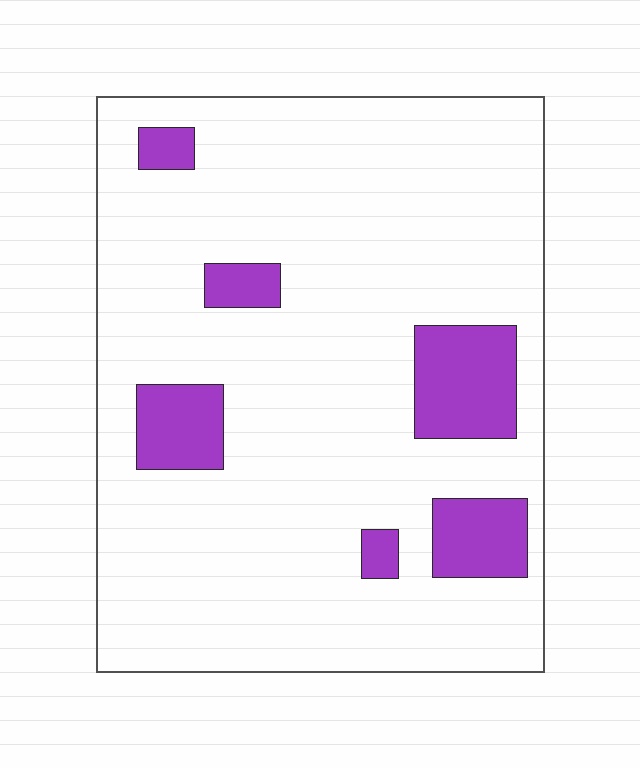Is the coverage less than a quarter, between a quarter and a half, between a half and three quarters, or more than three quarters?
Less than a quarter.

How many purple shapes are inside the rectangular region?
6.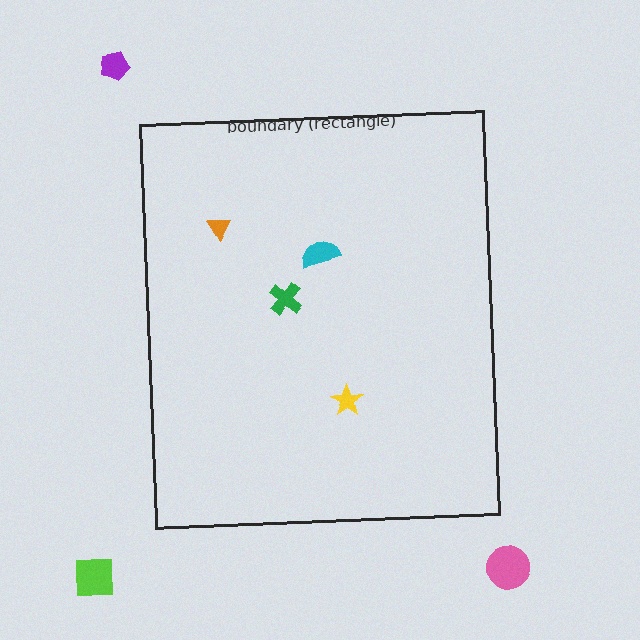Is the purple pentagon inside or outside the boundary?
Outside.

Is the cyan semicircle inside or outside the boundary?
Inside.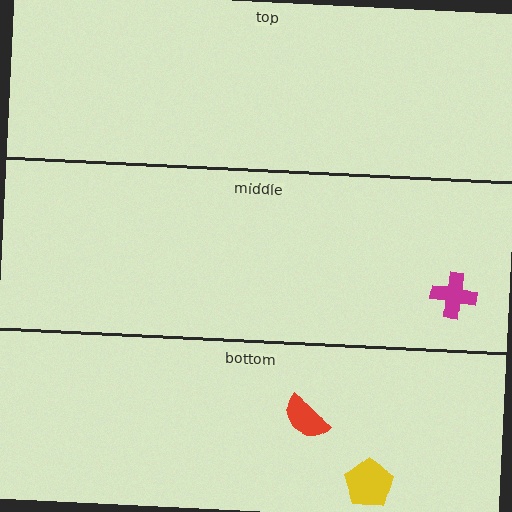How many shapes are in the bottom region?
2.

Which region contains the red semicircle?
The bottom region.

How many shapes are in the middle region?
1.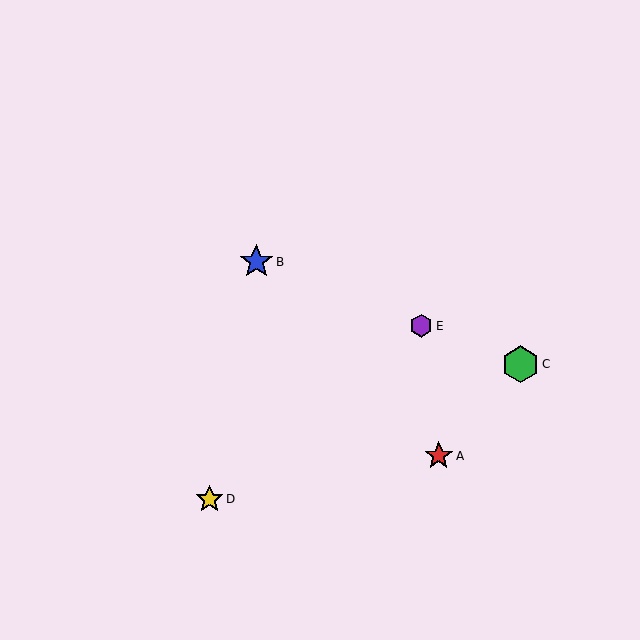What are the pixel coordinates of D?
Object D is at (210, 499).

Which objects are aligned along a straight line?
Objects B, C, E are aligned along a straight line.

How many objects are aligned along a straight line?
3 objects (B, C, E) are aligned along a straight line.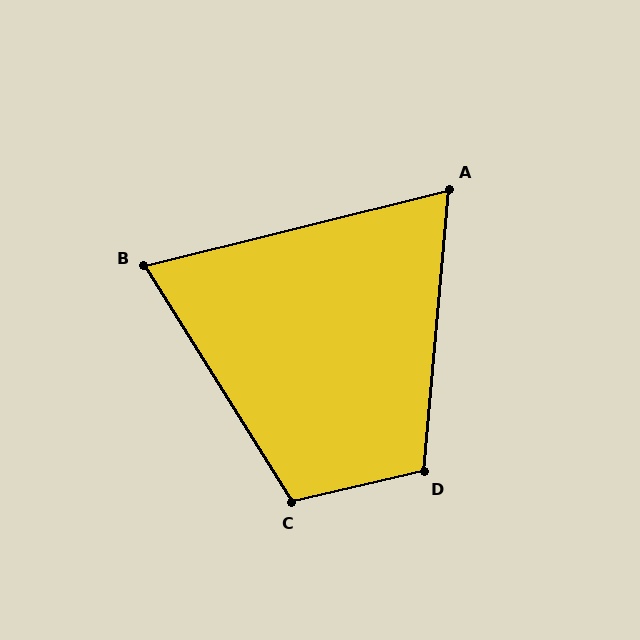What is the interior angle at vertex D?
Approximately 108 degrees (obtuse).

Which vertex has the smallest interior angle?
A, at approximately 71 degrees.